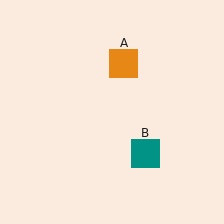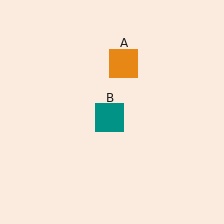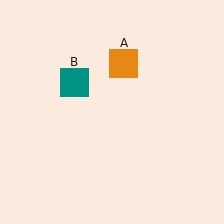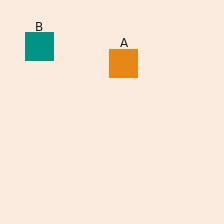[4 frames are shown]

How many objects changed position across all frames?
1 object changed position: teal square (object B).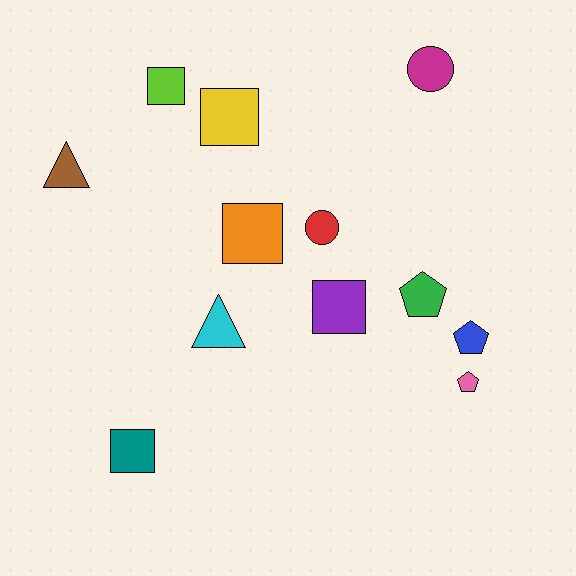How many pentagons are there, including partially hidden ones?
There are 3 pentagons.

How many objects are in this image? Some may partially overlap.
There are 12 objects.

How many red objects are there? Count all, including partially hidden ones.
There is 1 red object.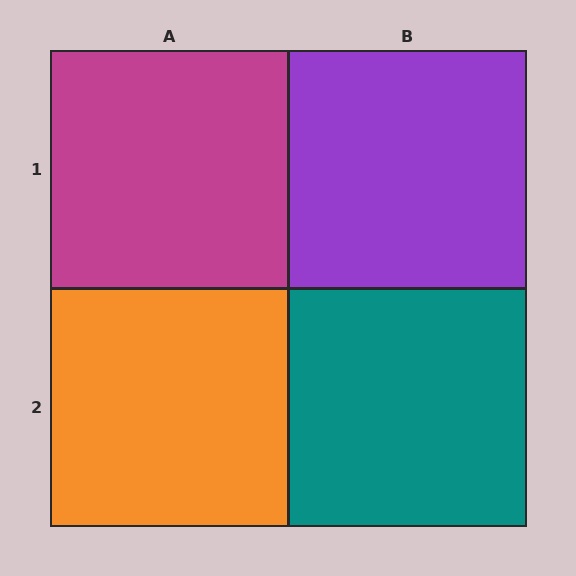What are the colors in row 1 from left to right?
Magenta, purple.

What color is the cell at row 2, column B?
Teal.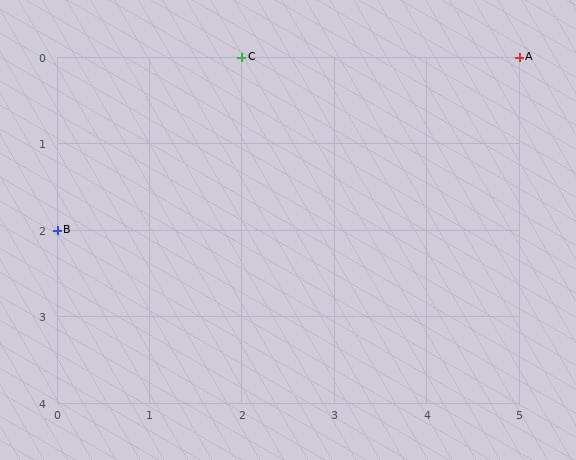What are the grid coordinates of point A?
Point A is at grid coordinates (5, 0).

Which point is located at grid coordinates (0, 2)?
Point B is at (0, 2).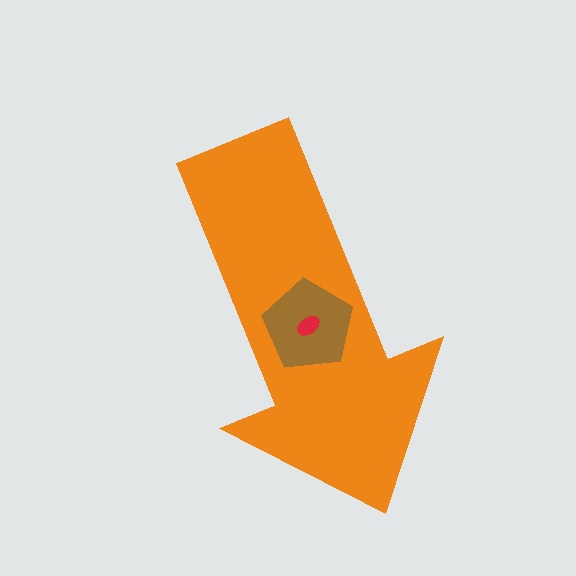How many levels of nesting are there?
3.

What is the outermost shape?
The orange arrow.